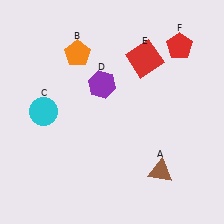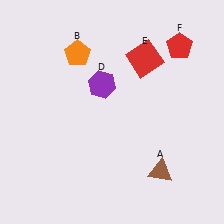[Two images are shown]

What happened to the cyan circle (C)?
The cyan circle (C) was removed in Image 2. It was in the top-left area of Image 1.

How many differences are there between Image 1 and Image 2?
There is 1 difference between the two images.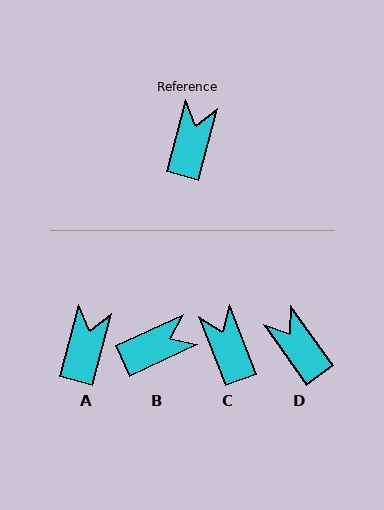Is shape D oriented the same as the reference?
No, it is off by about 51 degrees.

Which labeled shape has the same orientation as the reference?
A.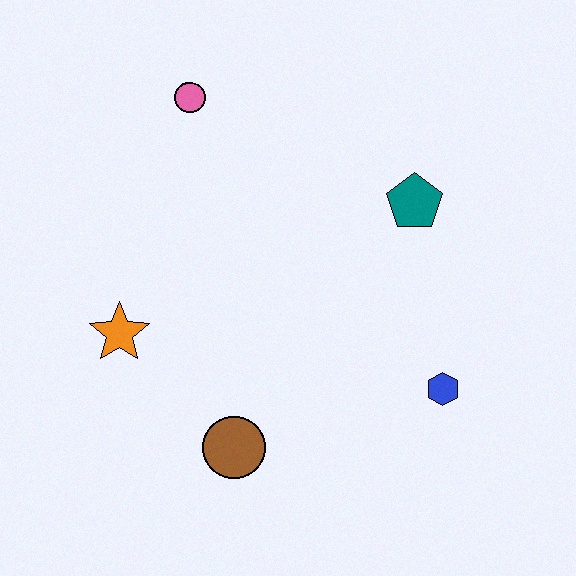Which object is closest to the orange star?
The brown circle is closest to the orange star.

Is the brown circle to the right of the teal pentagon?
No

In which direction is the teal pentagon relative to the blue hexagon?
The teal pentagon is above the blue hexagon.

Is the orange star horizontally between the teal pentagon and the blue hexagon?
No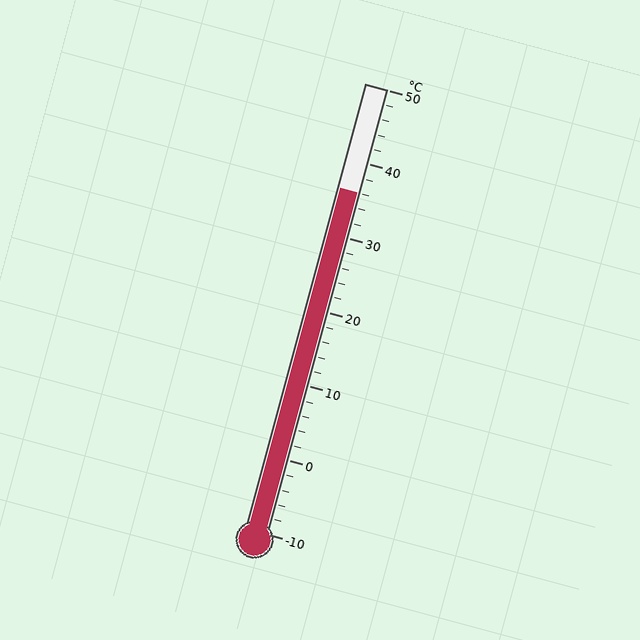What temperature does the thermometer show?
The thermometer shows approximately 36°C.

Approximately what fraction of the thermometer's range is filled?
The thermometer is filled to approximately 75% of its range.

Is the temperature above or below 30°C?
The temperature is above 30°C.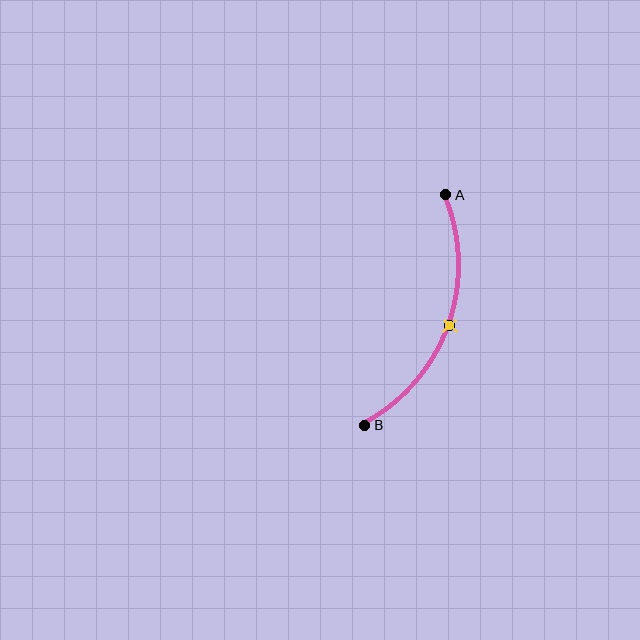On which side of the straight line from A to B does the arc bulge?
The arc bulges to the right of the straight line connecting A and B.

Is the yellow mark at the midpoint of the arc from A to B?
Yes. The yellow mark lies on the arc at equal arc-length from both A and B — it is the arc midpoint.